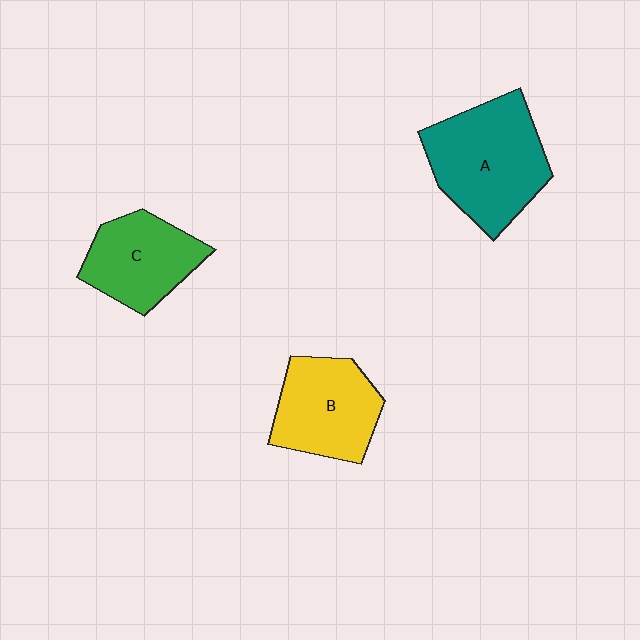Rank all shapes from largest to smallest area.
From largest to smallest: A (teal), B (yellow), C (green).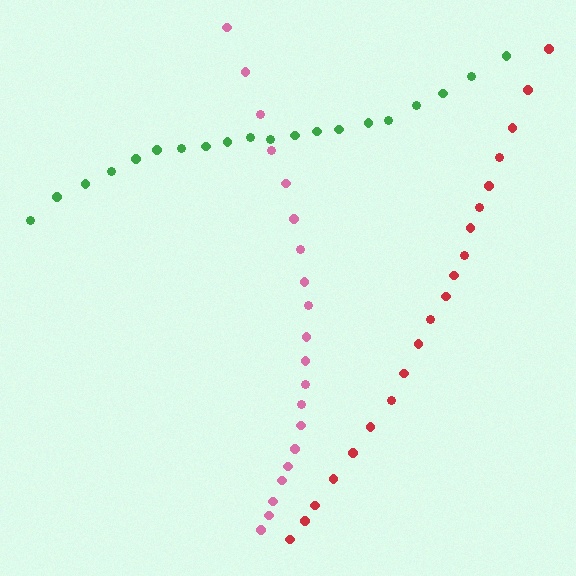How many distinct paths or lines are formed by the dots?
There are 3 distinct paths.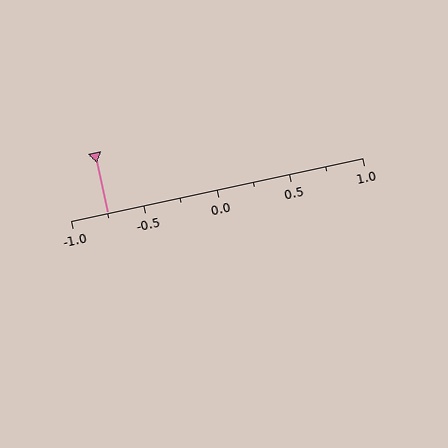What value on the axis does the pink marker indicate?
The marker indicates approximately -0.75.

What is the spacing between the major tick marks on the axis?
The major ticks are spaced 0.5 apart.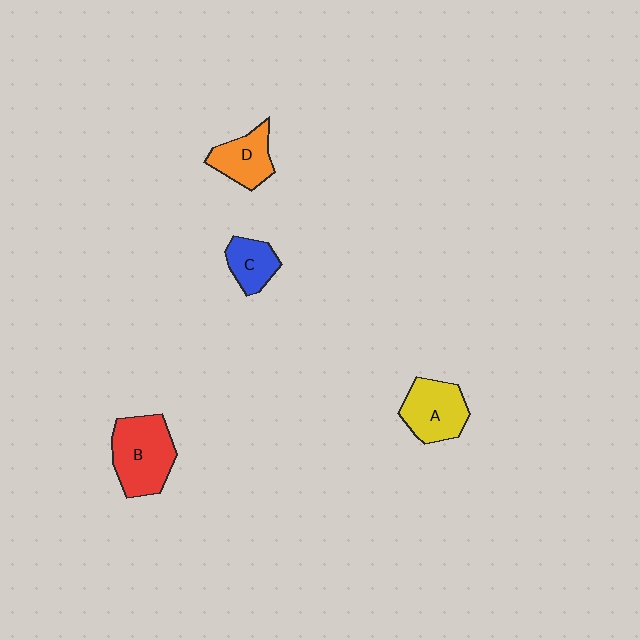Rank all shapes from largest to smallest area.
From largest to smallest: B (red), A (yellow), D (orange), C (blue).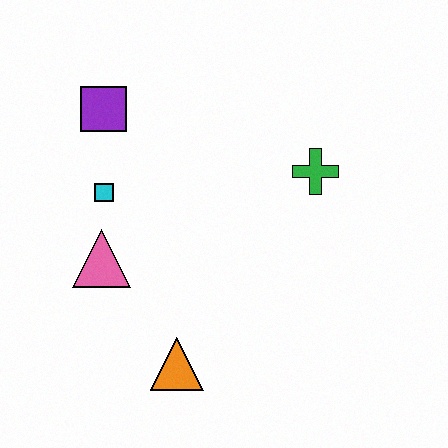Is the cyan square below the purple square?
Yes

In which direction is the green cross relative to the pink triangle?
The green cross is to the right of the pink triangle.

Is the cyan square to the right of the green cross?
No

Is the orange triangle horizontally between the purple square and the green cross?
Yes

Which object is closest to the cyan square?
The pink triangle is closest to the cyan square.